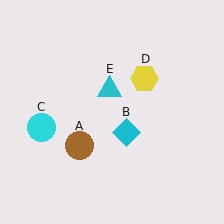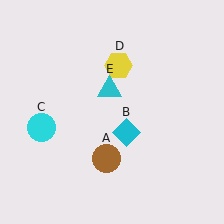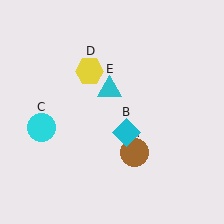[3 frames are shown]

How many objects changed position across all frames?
2 objects changed position: brown circle (object A), yellow hexagon (object D).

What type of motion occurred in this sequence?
The brown circle (object A), yellow hexagon (object D) rotated counterclockwise around the center of the scene.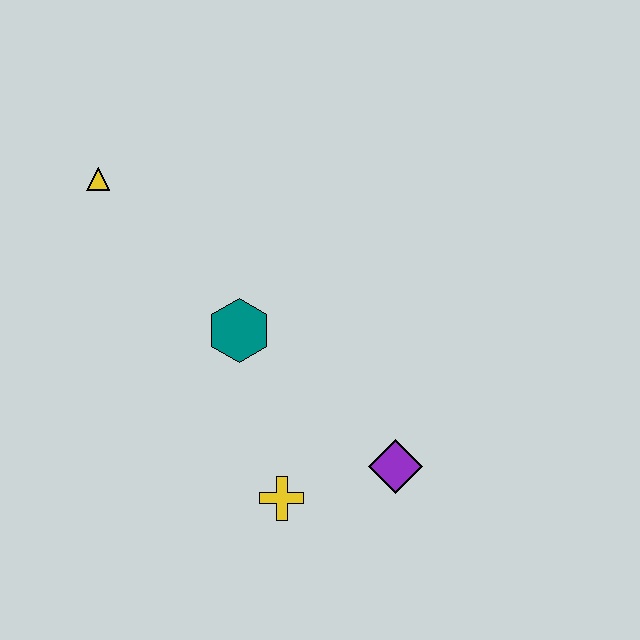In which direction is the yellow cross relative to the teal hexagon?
The yellow cross is below the teal hexagon.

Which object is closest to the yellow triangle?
The teal hexagon is closest to the yellow triangle.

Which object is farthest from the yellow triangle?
The purple diamond is farthest from the yellow triangle.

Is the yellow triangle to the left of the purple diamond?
Yes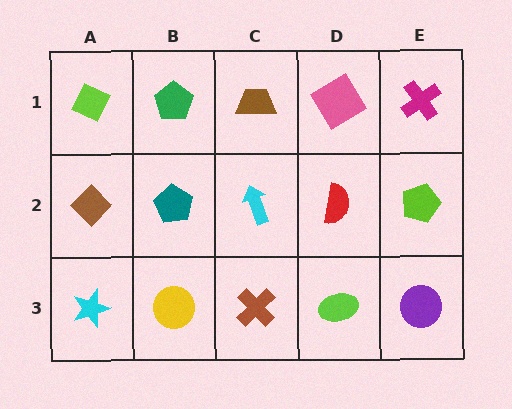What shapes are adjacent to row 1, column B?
A teal pentagon (row 2, column B), a lime diamond (row 1, column A), a brown trapezoid (row 1, column C).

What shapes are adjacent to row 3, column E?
A lime pentagon (row 2, column E), a lime ellipse (row 3, column D).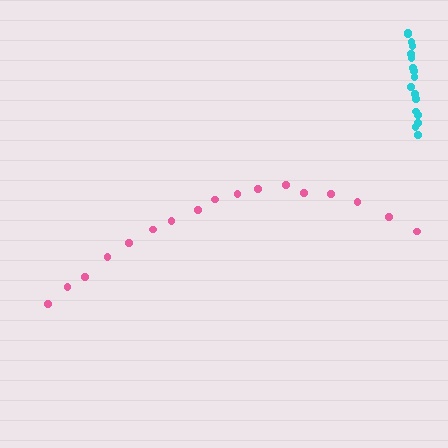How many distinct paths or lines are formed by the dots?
There are 2 distinct paths.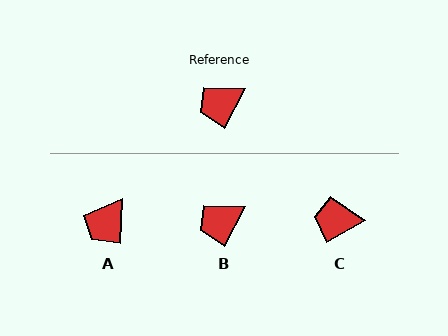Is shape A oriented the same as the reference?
No, it is off by about 26 degrees.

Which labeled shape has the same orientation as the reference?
B.